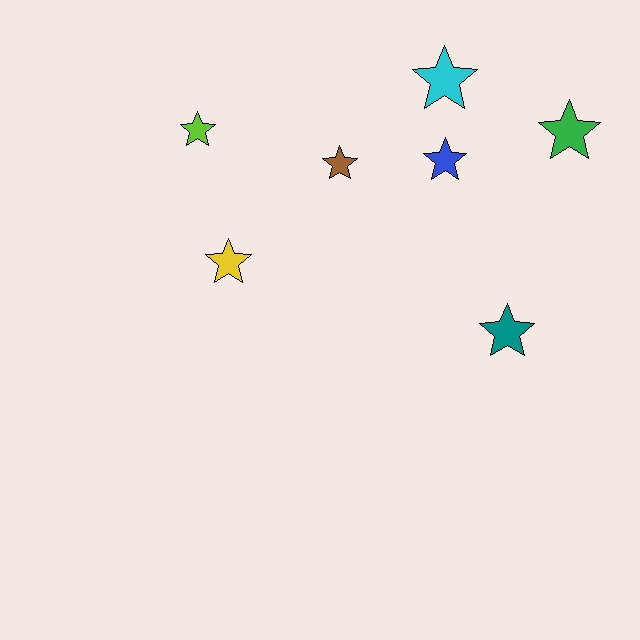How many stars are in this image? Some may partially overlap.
There are 7 stars.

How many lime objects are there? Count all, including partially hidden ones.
There is 1 lime object.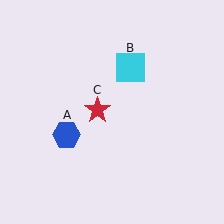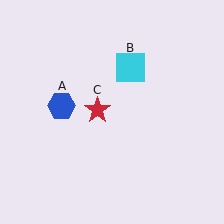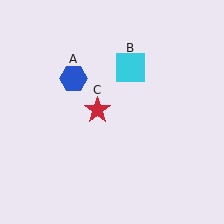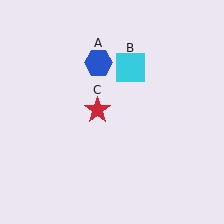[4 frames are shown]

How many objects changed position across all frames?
1 object changed position: blue hexagon (object A).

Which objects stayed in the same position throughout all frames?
Cyan square (object B) and red star (object C) remained stationary.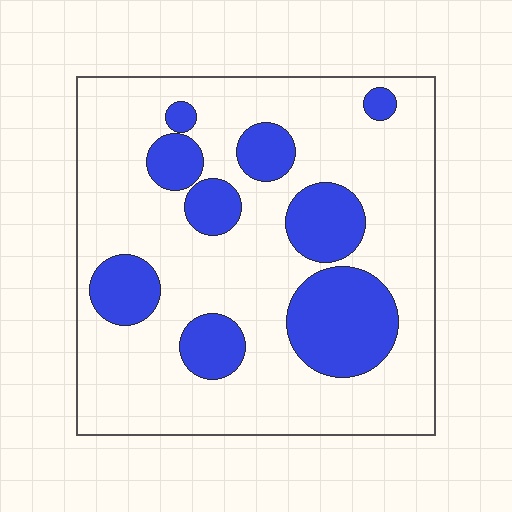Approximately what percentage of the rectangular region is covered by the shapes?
Approximately 25%.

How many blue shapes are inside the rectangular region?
9.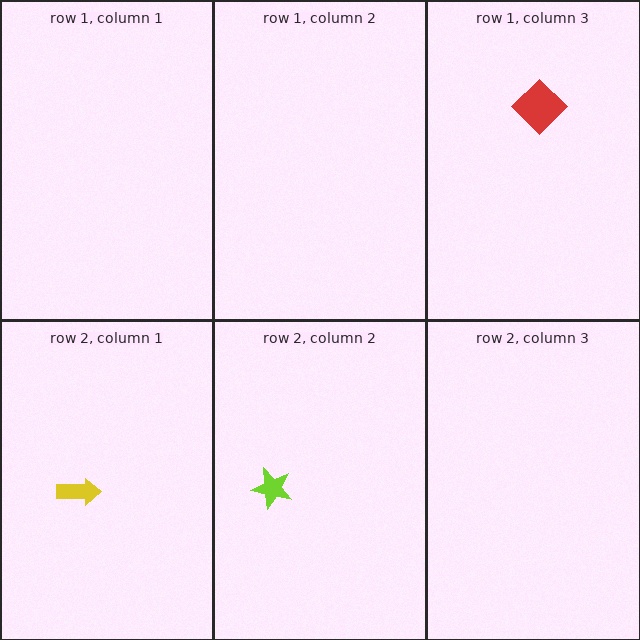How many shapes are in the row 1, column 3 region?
1.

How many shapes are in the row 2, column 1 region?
1.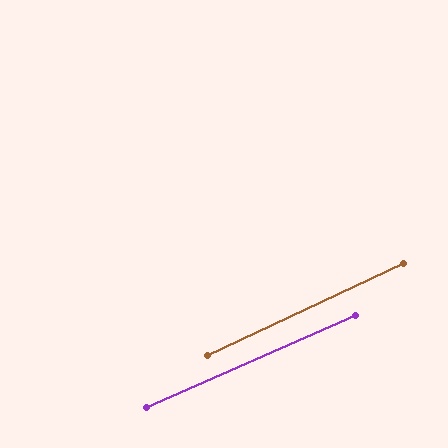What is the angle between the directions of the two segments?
Approximately 2 degrees.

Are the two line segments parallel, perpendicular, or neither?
Parallel — their directions differ by only 1.6°.